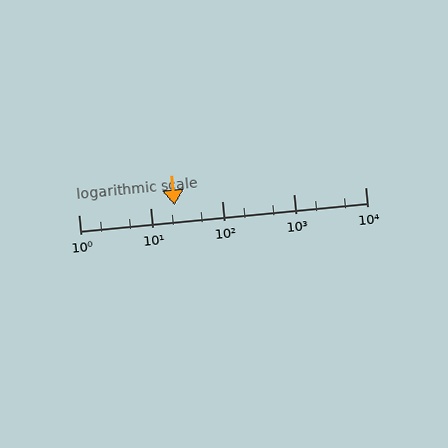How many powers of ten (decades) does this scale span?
The scale spans 4 decades, from 1 to 10000.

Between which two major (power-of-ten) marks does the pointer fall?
The pointer is between 10 and 100.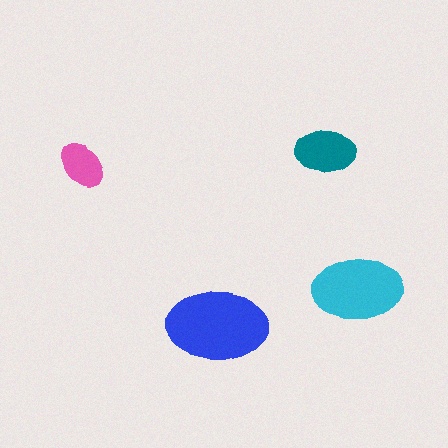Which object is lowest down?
The blue ellipse is bottommost.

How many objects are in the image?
There are 4 objects in the image.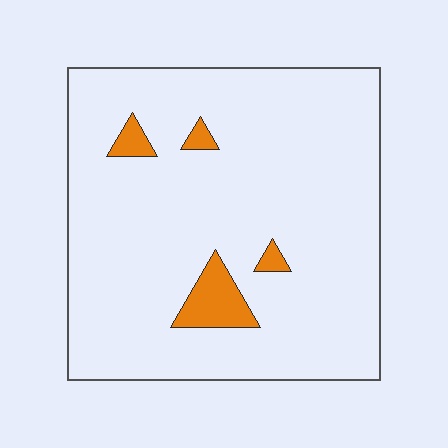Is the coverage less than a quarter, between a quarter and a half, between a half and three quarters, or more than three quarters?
Less than a quarter.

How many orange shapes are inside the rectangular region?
4.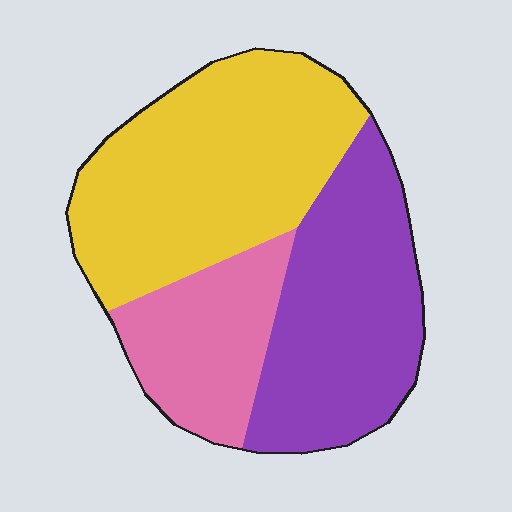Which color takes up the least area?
Pink, at roughly 20%.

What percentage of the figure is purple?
Purple takes up about one third (1/3) of the figure.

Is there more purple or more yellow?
Yellow.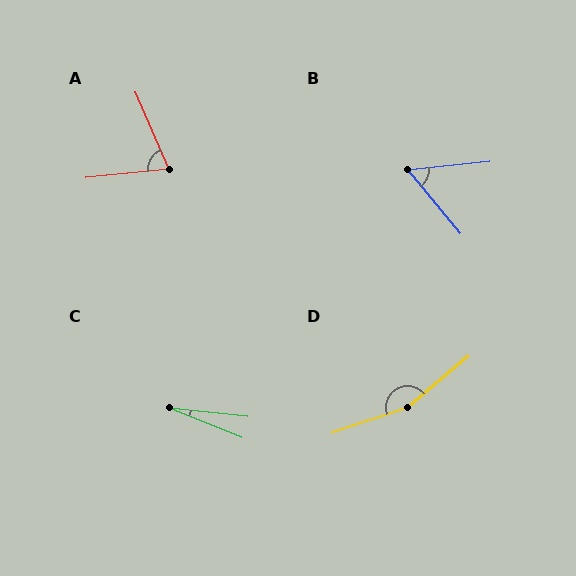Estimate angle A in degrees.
Approximately 73 degrees.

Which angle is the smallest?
C, at approximately 16 degrees.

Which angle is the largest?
D, at approximately 159 degrees.